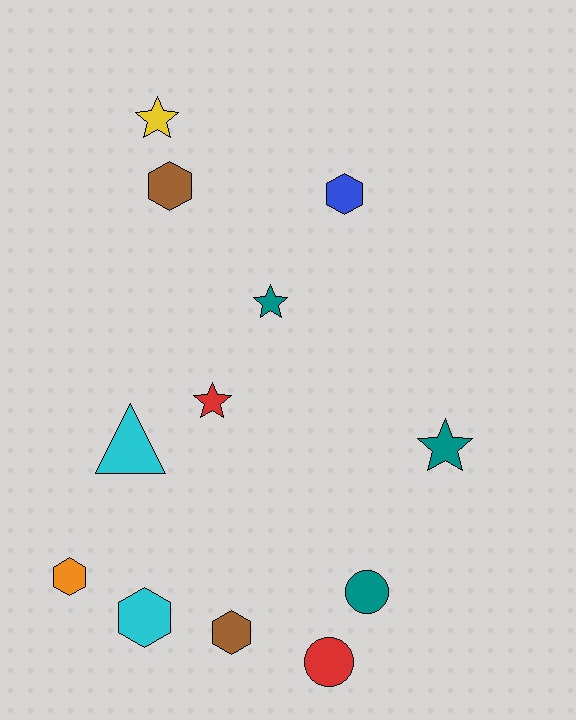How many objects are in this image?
There are 12 objects.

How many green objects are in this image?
There are no green objects.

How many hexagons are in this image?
There are 5 hexagons.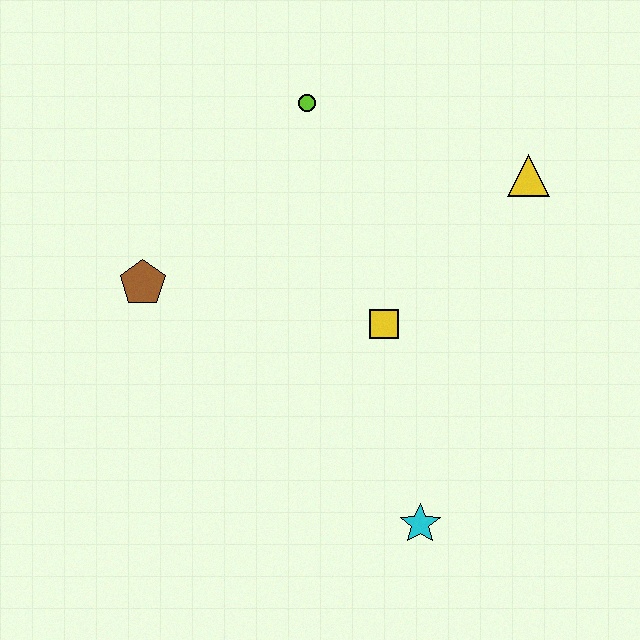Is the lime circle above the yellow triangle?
Yes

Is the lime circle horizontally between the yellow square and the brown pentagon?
Yes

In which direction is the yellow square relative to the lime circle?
The yellow square is below the lime circle.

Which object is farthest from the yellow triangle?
The brown pentagon is farthest from the yellow triangle.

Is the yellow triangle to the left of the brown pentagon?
No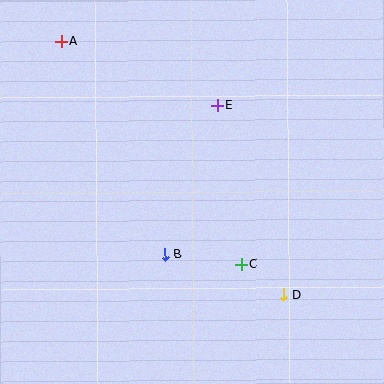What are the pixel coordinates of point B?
Point B is at (165, 255).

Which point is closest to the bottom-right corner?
Point D is closest to the bottom-right corner.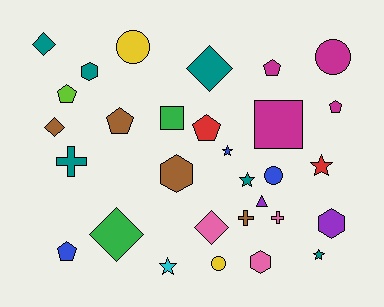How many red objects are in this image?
There are 2 red objects.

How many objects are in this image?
There are 30 objects.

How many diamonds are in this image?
There are 5 diamonds.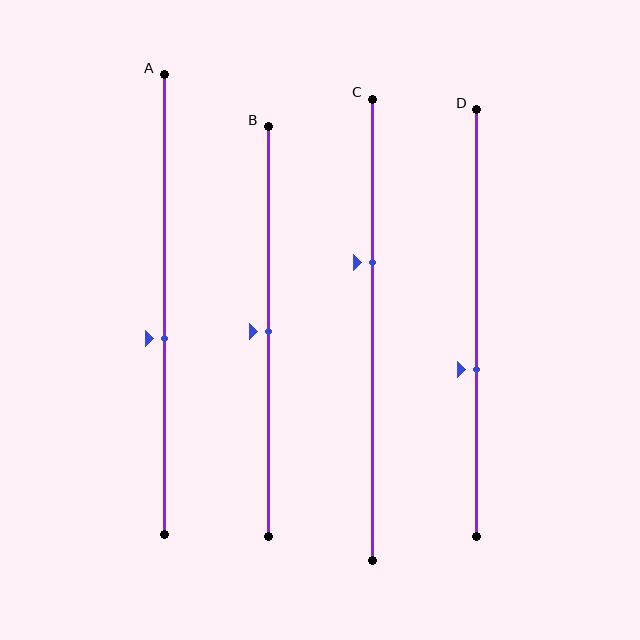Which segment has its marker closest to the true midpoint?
Segment B has its marker closest to the true midpoint.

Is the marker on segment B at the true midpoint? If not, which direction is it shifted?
Yes, the marker on segment B is at the true midpoint.